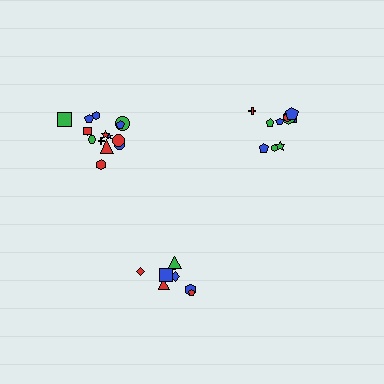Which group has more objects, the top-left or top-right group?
The top-left group.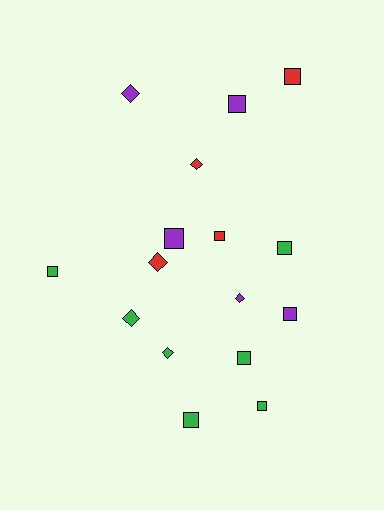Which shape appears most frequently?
Square, with 10 objects.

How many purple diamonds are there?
There are 2 purple diamonds.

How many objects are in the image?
There are 16 objects.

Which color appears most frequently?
Green, with 7 objects.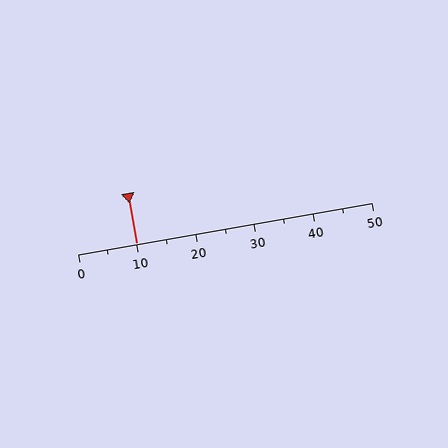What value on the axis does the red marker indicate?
The marker indicates approximately 10.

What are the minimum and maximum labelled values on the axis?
The axis runs from 0 to 50.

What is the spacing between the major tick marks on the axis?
The major ticks are spaced 10 apart.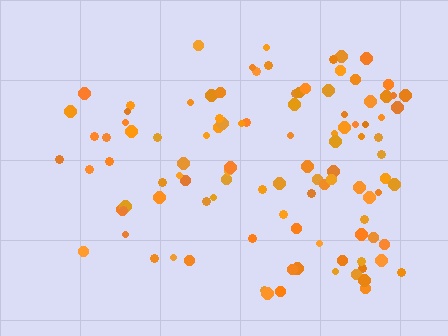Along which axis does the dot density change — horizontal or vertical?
Horizontal.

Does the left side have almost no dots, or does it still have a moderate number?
Still a moderate number, just noticeably fewer than the right.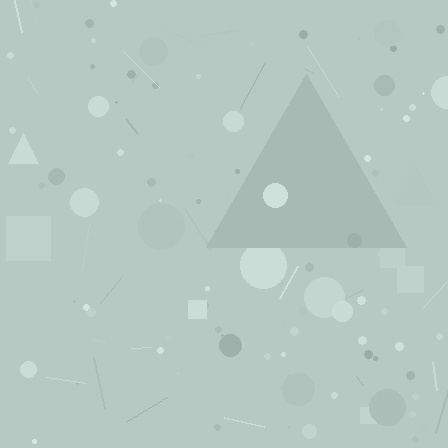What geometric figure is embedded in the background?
A triangle is embedded in the background.